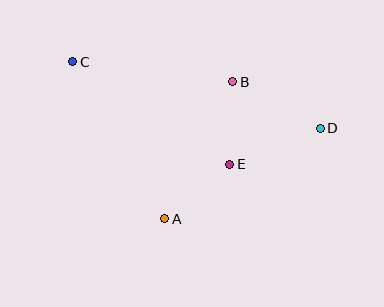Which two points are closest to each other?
Points B and E are closest to each other.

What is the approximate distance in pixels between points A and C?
The distance between A and C is approximately 182 pixels.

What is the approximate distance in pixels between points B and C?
The distance between B and C is approximately 161 pixels.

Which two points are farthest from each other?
Points C and D are farthest from each other.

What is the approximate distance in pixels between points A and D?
The distance between A and D is approximately 180 pixels.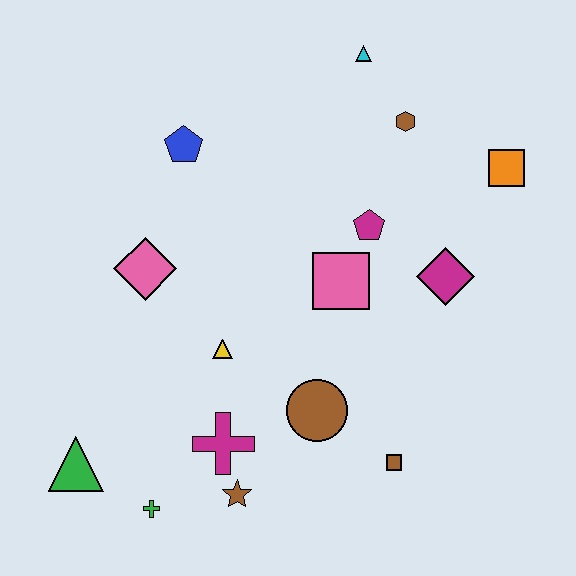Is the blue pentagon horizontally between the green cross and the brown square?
Yes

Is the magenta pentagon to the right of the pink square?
Yes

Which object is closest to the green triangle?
The green cross is closest to the green triangle.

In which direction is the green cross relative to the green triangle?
The green cross is to the right of the green triangle.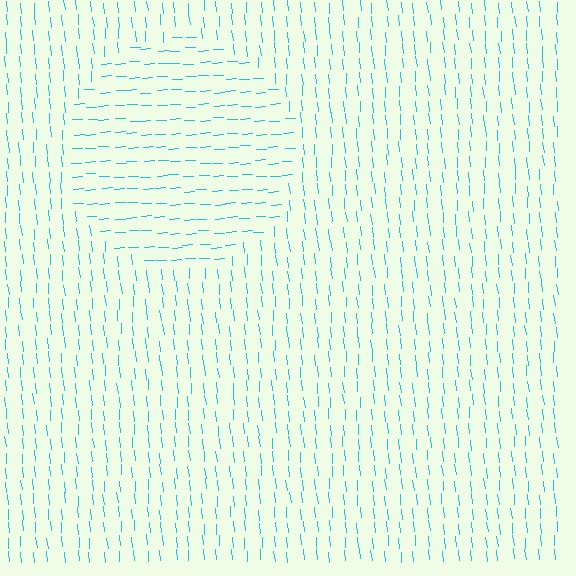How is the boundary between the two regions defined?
The boundary is defined purely by a change in line orientation (approximately 88 degrees difference). All lines are the same color and thickness.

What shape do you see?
I see a circle.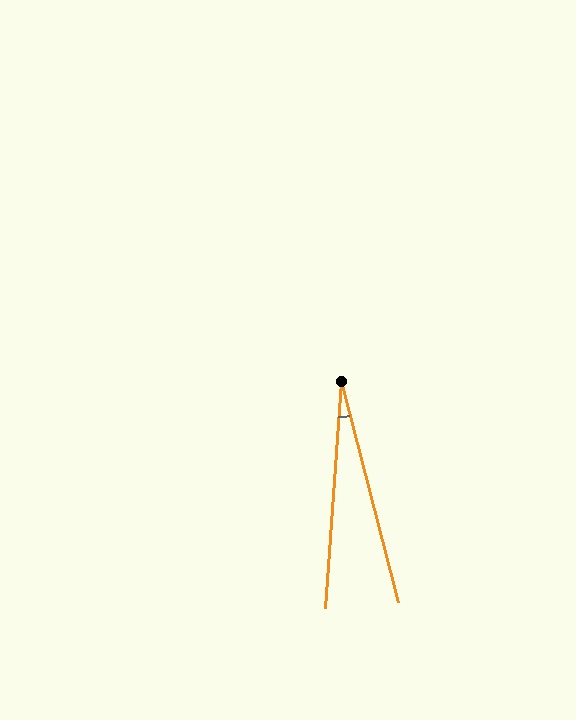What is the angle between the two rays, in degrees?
Approximately 18 degrees.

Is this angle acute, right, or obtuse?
It is acute.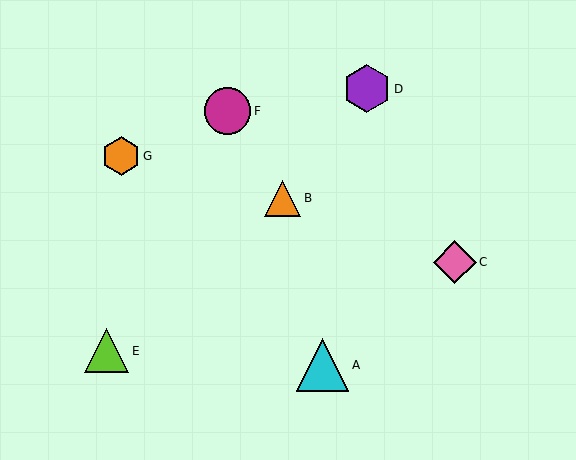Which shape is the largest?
The cyan triangle (labeled A) is the largest.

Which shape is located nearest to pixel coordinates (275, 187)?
The orange triangle (labeled B) at (283, 199) is nearest to that location.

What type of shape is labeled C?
Shape C is a pink diamond.